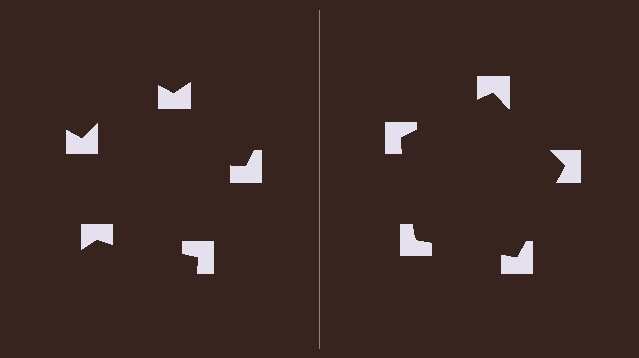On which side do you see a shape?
An illusory pentagon appears on the right side. On the left side the wedge cuts are rotated, so no coherent shape forms.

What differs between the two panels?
The notched squares are positioned identically on both sides; only the wedge orientations differ. On the right they align to a pentagon; on the left they are misaligned.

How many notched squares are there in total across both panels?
10 — 5 on each side.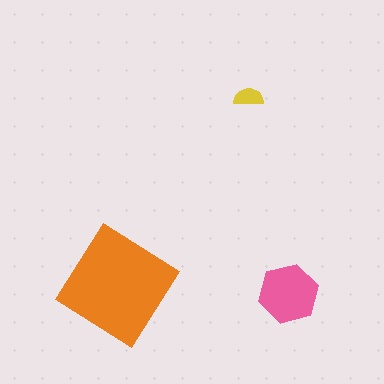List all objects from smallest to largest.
The yellow semicircle, the pink hexagon, the orange diamond.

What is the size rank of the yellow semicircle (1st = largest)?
3rd.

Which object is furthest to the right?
The pink hexagon is rightmost.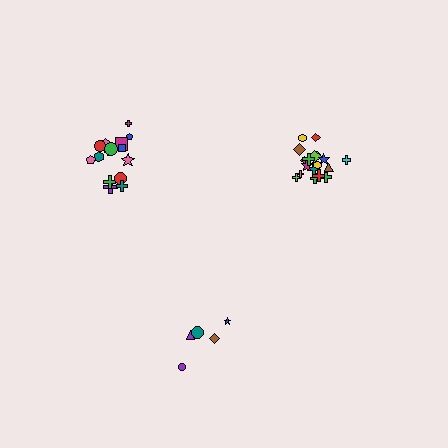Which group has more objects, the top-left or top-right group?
The top-right group.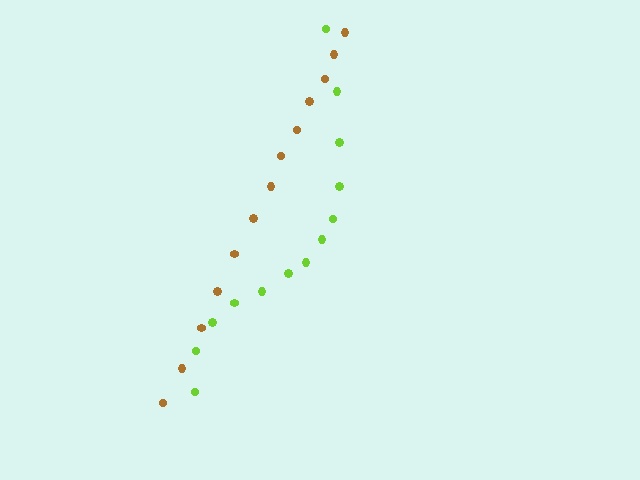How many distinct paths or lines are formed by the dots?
There are 2 distinct paths.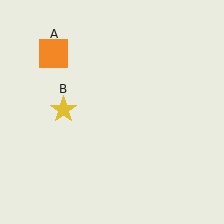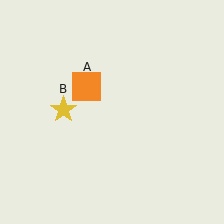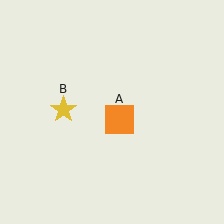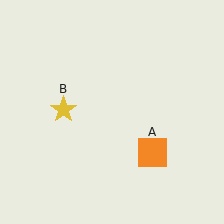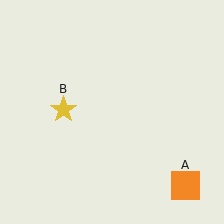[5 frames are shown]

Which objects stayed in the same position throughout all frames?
Yellow star (object B) remained stationary.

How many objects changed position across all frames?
1 object changed position: orange square (object A).